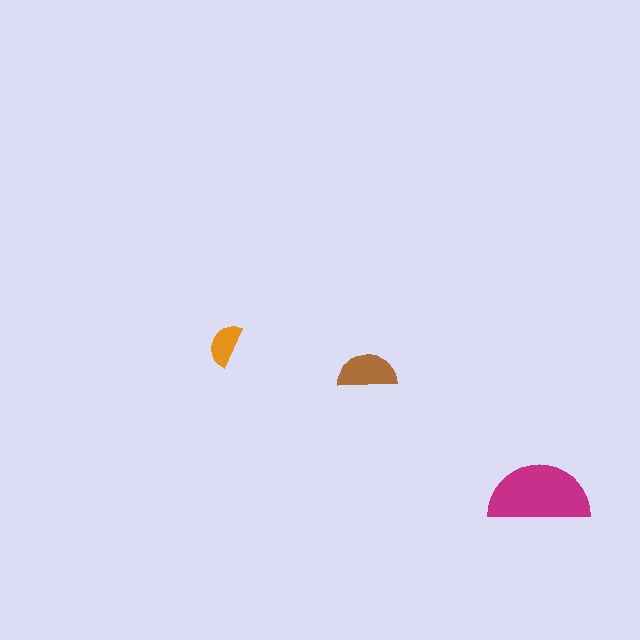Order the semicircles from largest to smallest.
the magenta one, the brown one, the orange one.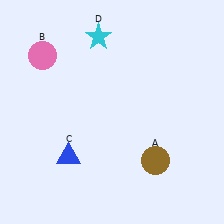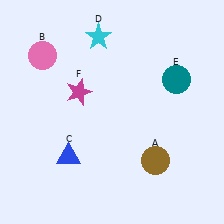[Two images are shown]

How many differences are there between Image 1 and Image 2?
There are 2 differences between the two images.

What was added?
A teal circle (E), a magenta star (F) were added in Image 2.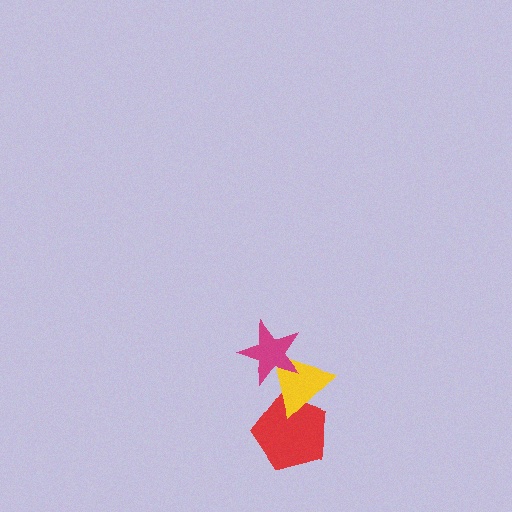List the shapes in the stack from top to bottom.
From top to bottom: the magenta star, the yellow triangle, the red pentagon.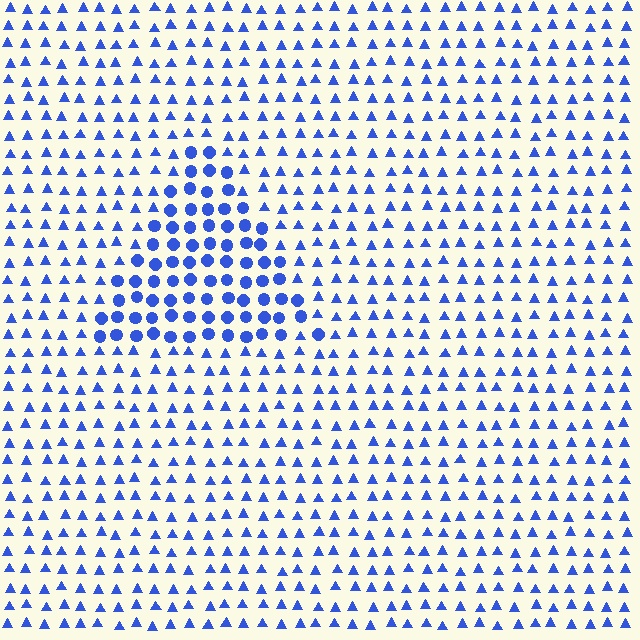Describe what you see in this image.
The image is filled with small blue elements arranged in a uniform grid. A triangle-shaped region contains circles, while the surrounding area contains triangles. The boundary is defined purely by the change in element shape.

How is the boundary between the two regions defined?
The boundary is defined by a change in element shape: circles inside vs. triangles outside. All elements share the same color and spacing.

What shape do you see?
I see a triangle.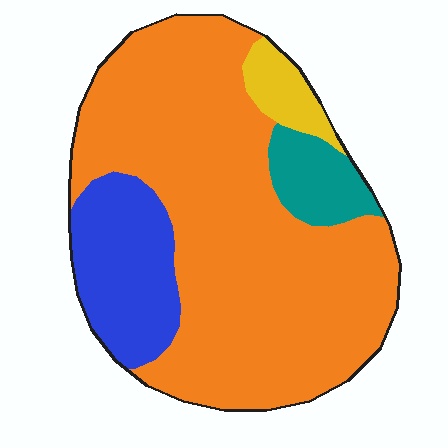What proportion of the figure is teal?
Teal covers around 5% of the figure.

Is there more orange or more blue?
Orange.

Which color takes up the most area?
Orange, at roughly 70%.